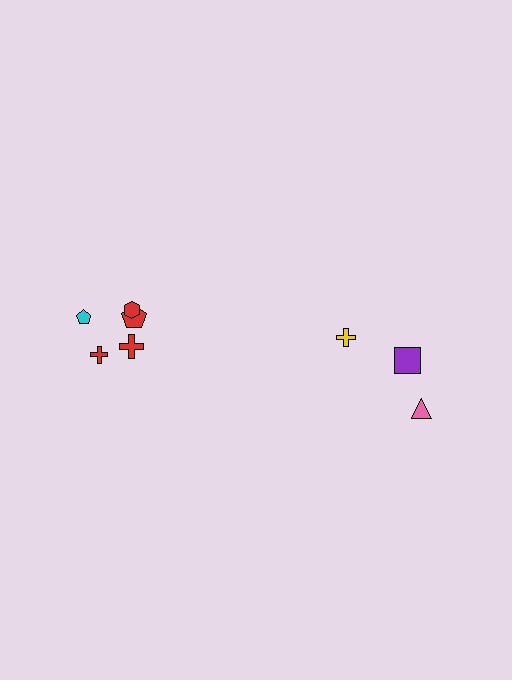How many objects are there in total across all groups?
There are 8 objects.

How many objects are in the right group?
There are 3 objects.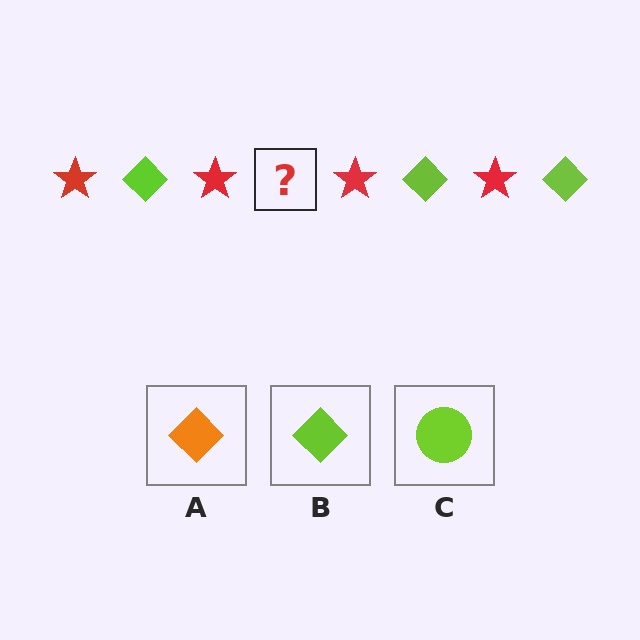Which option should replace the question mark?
Option B.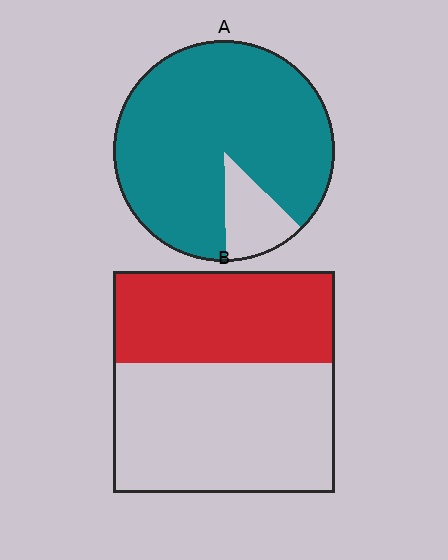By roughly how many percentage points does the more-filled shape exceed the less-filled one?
By roughly 45 percentage points (A over B).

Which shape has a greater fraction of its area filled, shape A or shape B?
Shape A.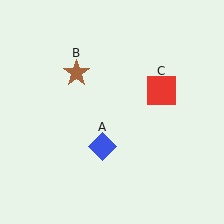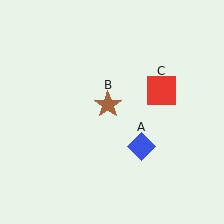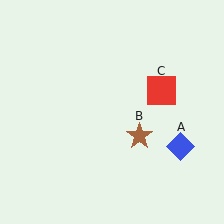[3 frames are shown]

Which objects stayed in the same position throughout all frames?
Red square (object C) remained stationary.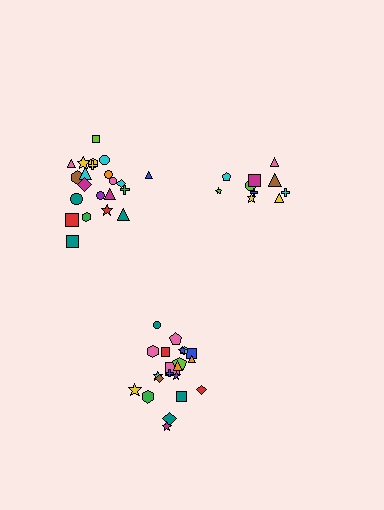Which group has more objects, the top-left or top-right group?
The top-left group.